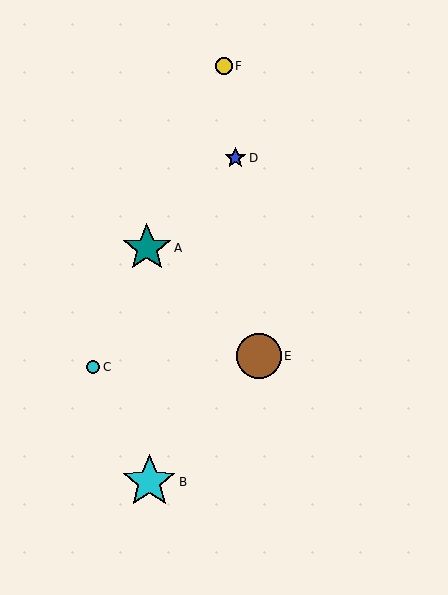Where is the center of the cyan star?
The center of the cyan star is at (149, 482).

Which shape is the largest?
The cyan star (labeled B) is the largest.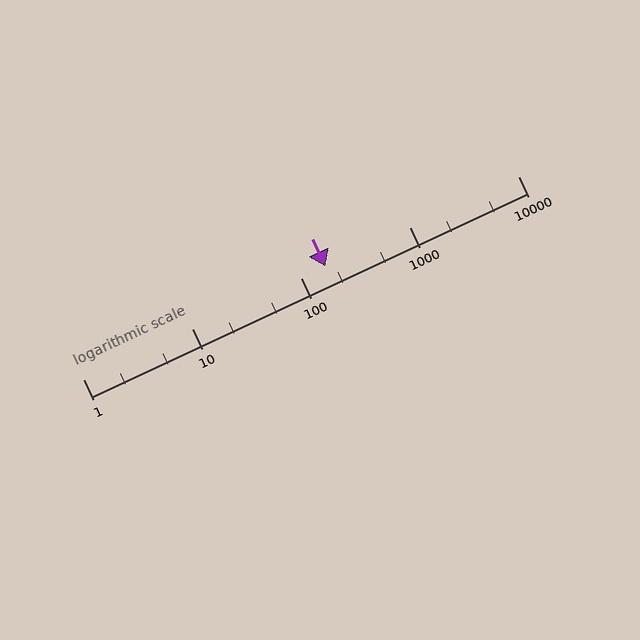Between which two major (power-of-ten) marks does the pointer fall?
The pointer is between 100 and 1000.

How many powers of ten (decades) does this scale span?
The scale spans 4 decades, from 1 to 10000.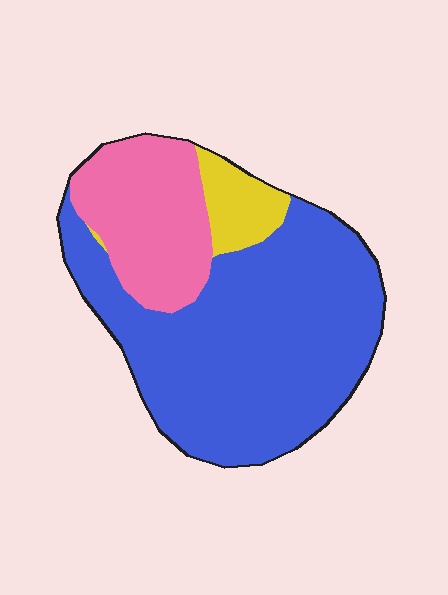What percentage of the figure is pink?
Pink covers about 25% of the figure.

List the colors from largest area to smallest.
From largest to smallest: blue, pink, yellow.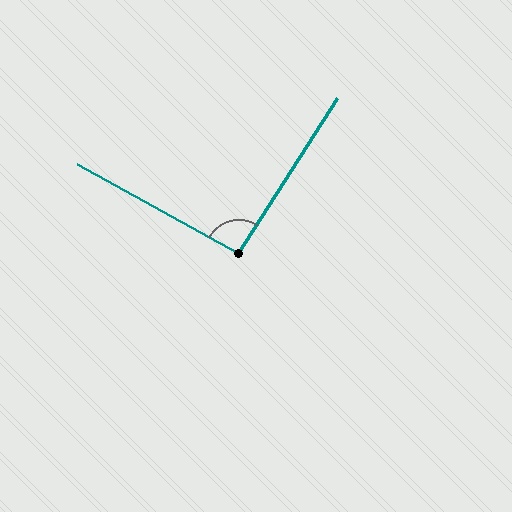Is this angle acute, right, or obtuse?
It is approximately a right angle.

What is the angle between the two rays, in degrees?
Approximately 94 degrees.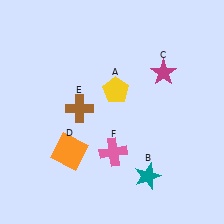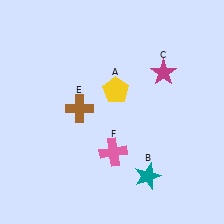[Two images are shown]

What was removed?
The orange square (D) was removed in Image 2.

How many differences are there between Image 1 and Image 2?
There is 1 difference between the two images.